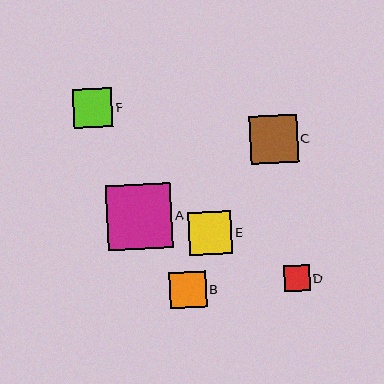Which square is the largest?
Square A is the largest with a size of approximately 65 pixels.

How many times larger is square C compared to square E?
Square C is approximately 1.1 times the size of square E.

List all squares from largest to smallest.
From largest to smallest: A, C, E, F, B, D.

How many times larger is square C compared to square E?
Square C is approximately 1.1 times the size of square E.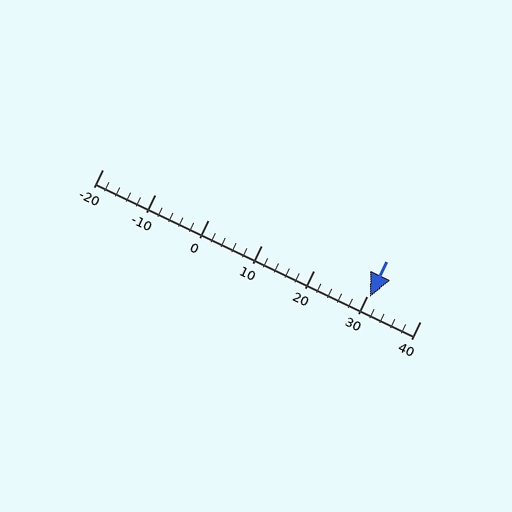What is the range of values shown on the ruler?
The ruler shows values from -20 to 40.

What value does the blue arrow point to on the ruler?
The blue arrow points to approximately 30.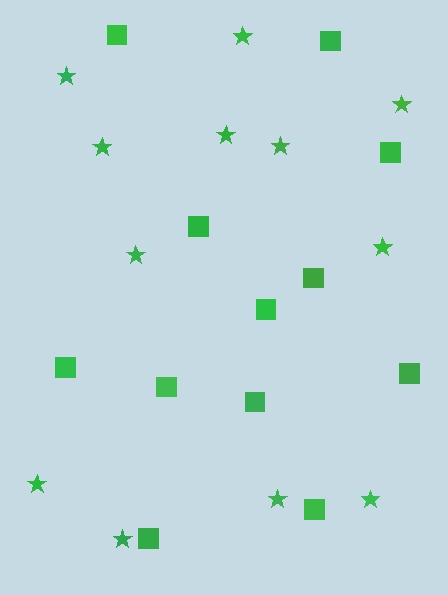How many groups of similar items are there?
There are 2 groups: one group of squares (12) and one group of stars (12).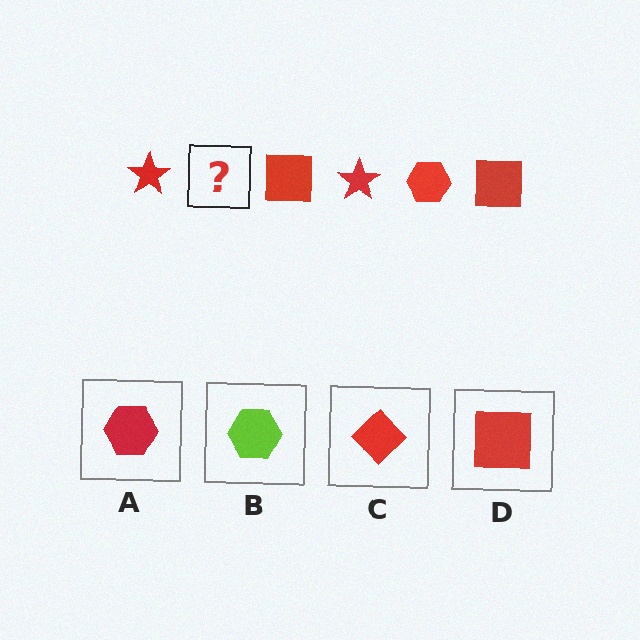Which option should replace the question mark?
Option A.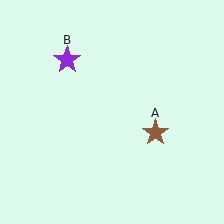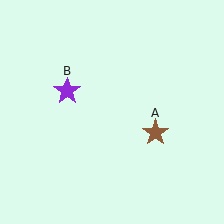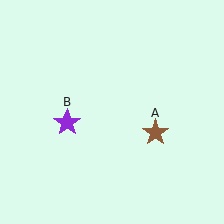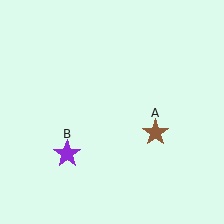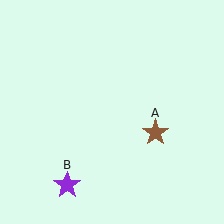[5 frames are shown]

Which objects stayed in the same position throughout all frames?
Brown star (object A) remained stationary.